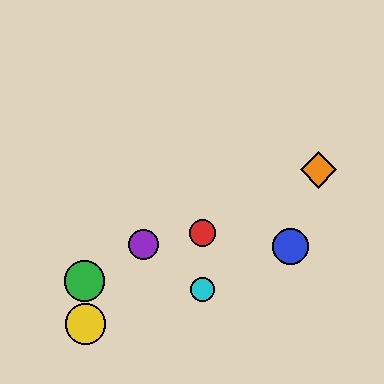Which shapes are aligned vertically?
The red circle, the cyan circle are aligned vertically.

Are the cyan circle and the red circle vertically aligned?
Yes, both are at x≈202.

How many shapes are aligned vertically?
2 shapes (the red circle, the cyan circle) are aligned vertically.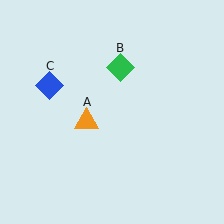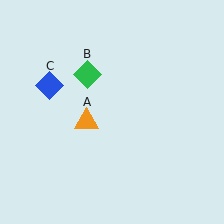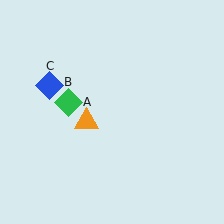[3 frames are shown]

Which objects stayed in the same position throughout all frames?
Orange triangle (object A) and blue diamond (object C) remained stationary.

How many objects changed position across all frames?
1 object changed position: green diamond (object B).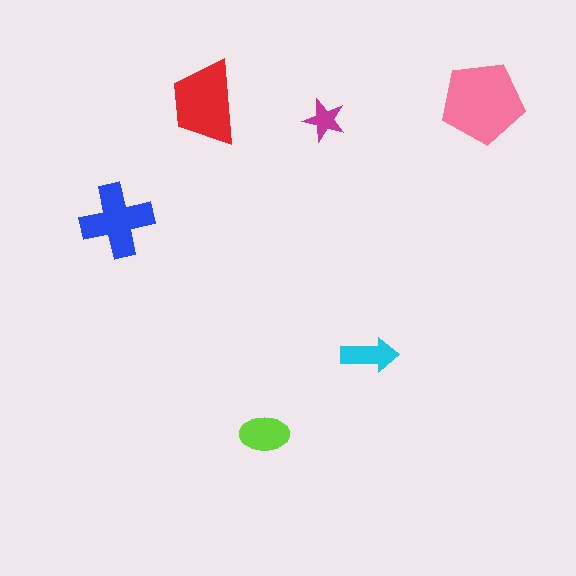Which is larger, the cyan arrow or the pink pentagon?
The pink pentagon.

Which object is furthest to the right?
The pink pentagon is rightmost.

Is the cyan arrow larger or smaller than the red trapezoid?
Smaller.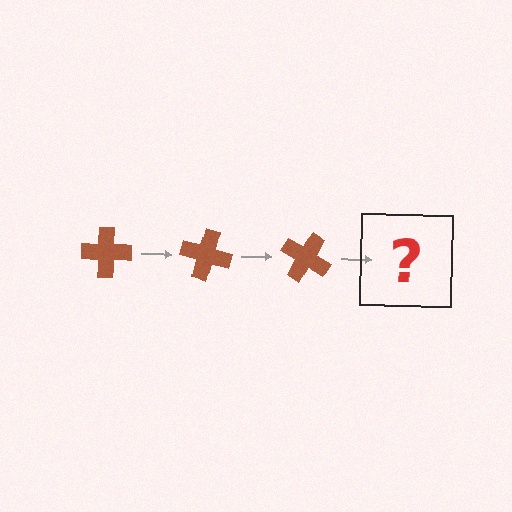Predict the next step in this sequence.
The next step is a brown cross rotated 45 degrees.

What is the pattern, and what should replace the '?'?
The pattern is that the cross rotates 15 degrees each step. The '?' should be a brown cross rotated 45 degrees.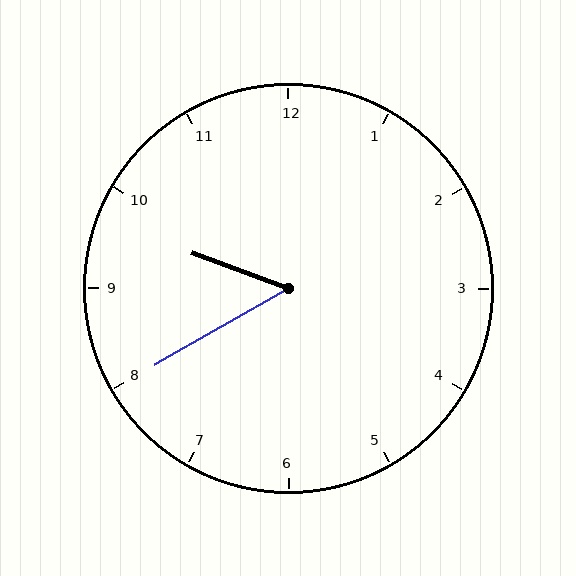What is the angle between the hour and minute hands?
Approximately 50 degrees.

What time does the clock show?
9:40.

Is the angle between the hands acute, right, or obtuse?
It is acute.